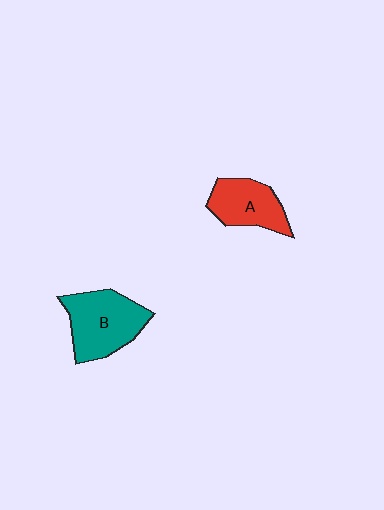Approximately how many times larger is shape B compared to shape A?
Approximately 1.3 times.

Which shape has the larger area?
Shape B (teal).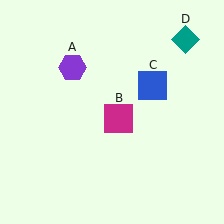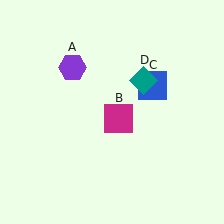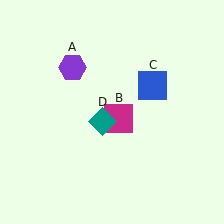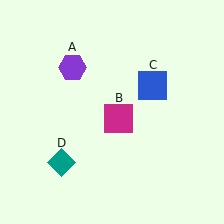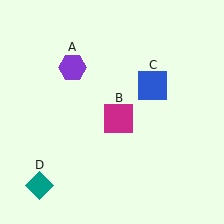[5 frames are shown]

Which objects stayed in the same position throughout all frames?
Purple hexagon (object A) and magenta square (object B) and blue square (object C) remained stationary.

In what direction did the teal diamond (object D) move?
The teal diamond (object D) moved down and to the left.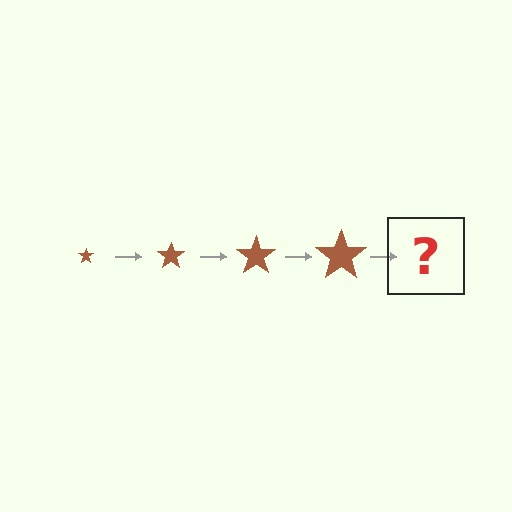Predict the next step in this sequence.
The next step is a brown star, larger than the previous one.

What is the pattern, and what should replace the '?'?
The pattern is that the star gets progressively larger each step. The '?' should be a brown star, larger than the previous one.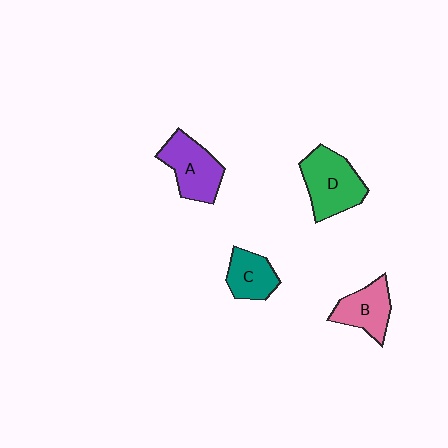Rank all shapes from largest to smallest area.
From largest to smallest: D (green), A (purple), B (pink), C (teal).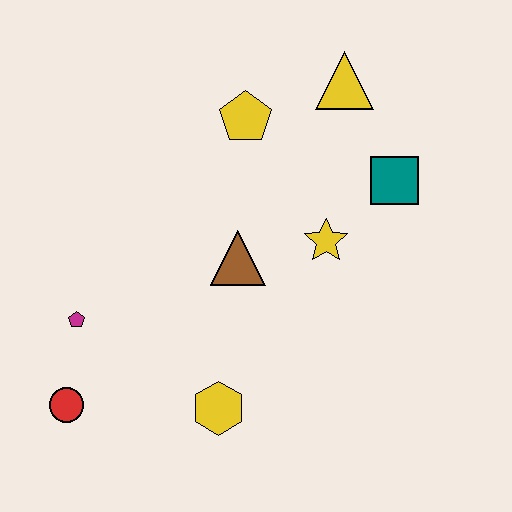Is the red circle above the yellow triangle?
No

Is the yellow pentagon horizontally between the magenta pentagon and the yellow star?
Yes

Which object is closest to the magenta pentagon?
The red circle is closest to the magenta pentagon.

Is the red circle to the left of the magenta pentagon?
Yes